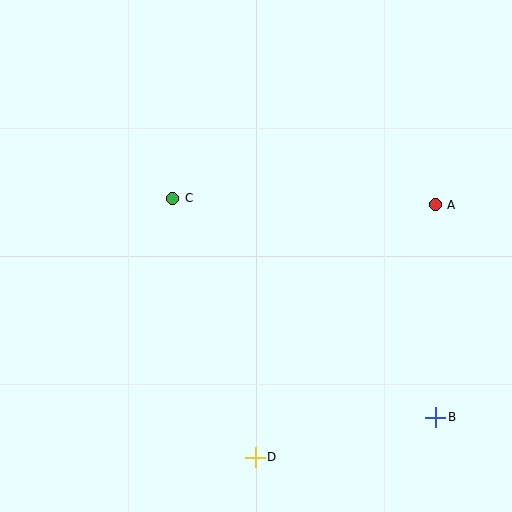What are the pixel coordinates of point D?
Point D is at (255, 457).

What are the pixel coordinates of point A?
Point A is at (435, 205).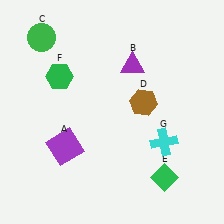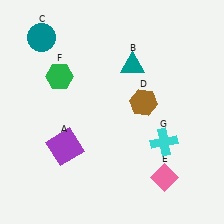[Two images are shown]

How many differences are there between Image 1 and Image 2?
There are 3 differences between the two images.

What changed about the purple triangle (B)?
In Image 1, B is purple. In Image 2, it changed to teal.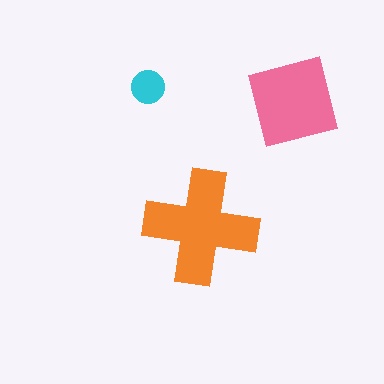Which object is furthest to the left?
The cyan circle is leftmost.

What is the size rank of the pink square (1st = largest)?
2nd.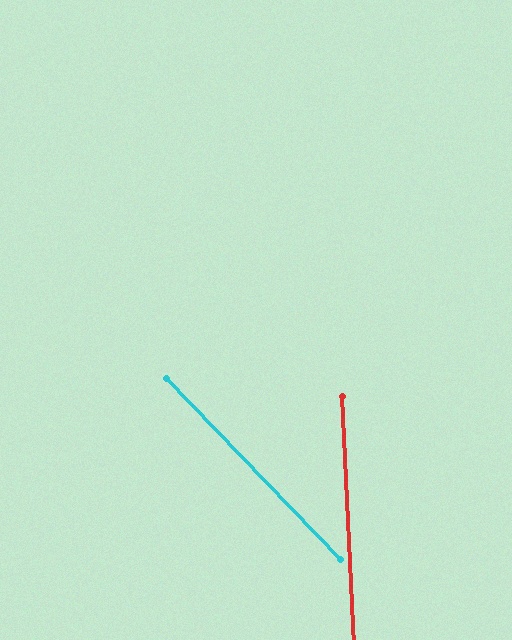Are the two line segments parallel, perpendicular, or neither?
Neither parallel nor perpendicular — they differ by about 41°.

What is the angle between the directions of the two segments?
Approximately 41 degrees.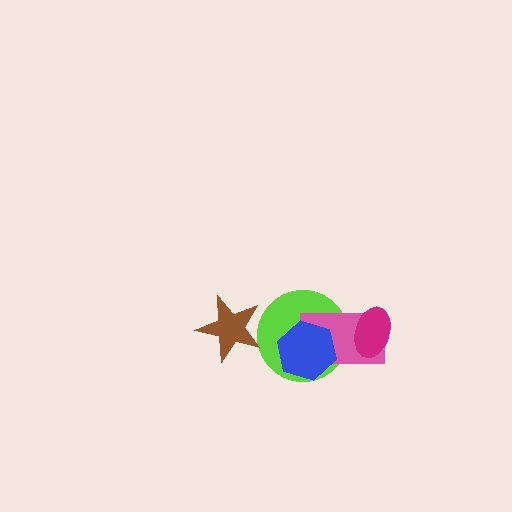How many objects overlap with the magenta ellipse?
1 object overlaps with the magenta ellipse.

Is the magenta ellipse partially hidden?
No, no other shape covers it.